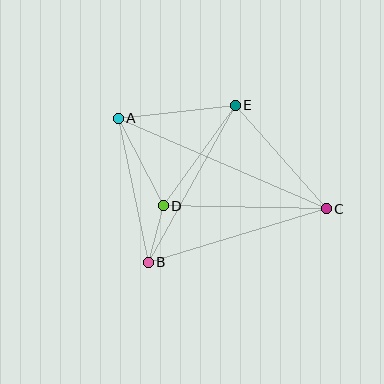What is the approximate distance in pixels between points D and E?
The distance between D and E is approximately 123 pixels.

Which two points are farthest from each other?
Points A and C are farthest from each other.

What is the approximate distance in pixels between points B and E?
The distance between B and E is approximately 179 pixels.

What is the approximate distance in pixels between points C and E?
The distance between C and E is approximately 138 pixels.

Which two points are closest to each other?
Points B and D are closest to each other.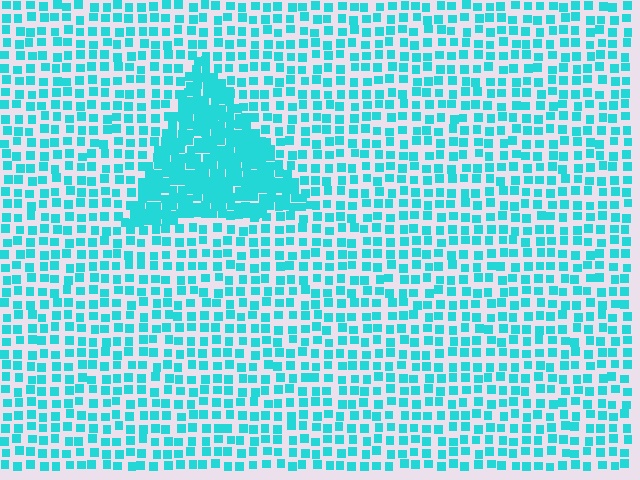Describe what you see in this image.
The image contains small cyan elements arranged at two different densities. A triangle-shaped region is visible where the elements are more densely packed than the surrounding area.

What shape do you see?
I see a triangle.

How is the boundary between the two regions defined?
The boundary is defined by a change in element density (approximately 2.4x ratio). All elements are the same color, size, and shape.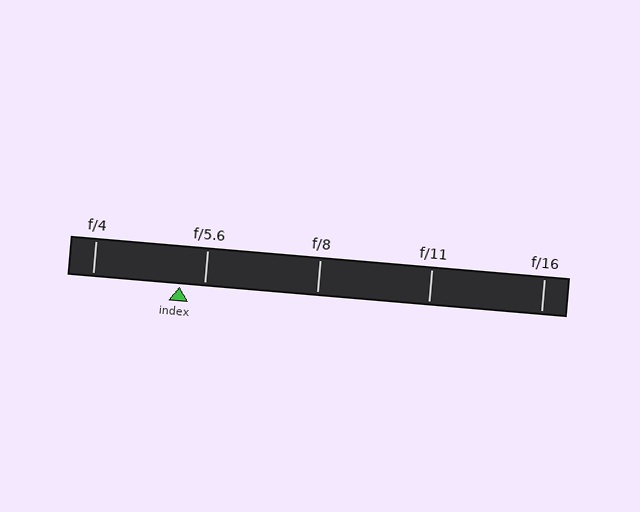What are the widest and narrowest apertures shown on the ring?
The widest aperture shown is f/4 and the narrowest is f/16.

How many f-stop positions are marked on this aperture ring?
There are 5 f-stop positions marked.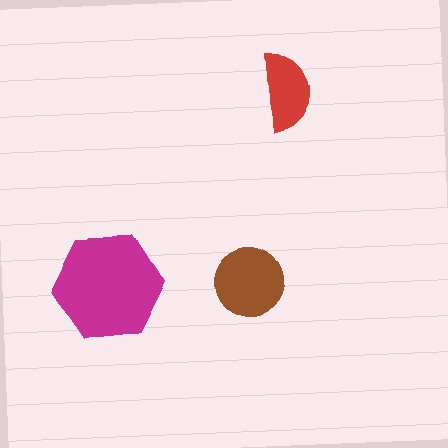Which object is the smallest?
The red semicircle.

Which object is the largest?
The magenta hexagon.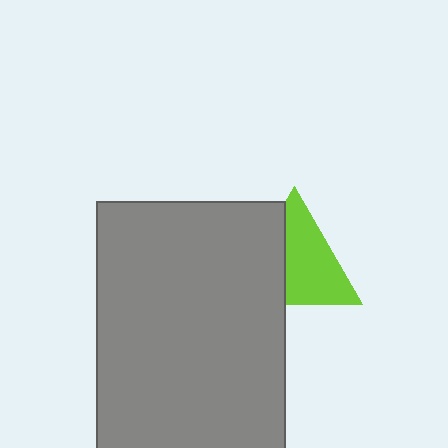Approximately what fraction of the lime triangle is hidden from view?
Roughly 38% of the lime triangle is hidden behind the gray rectangle.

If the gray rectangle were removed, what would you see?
You would see the complete lime triangle.